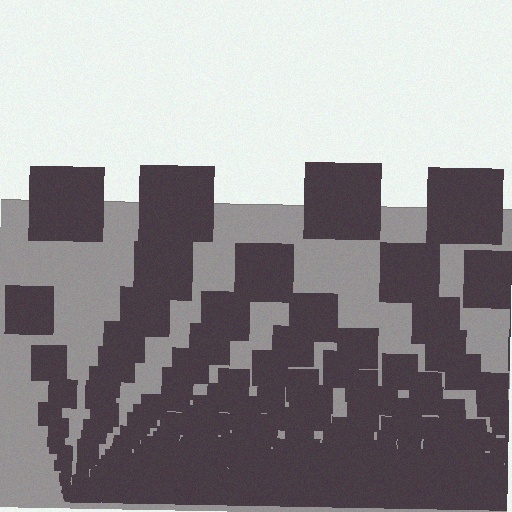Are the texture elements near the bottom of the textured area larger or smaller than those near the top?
Smaller. The gradient is inverted — elements near the bottom are smaller and denser.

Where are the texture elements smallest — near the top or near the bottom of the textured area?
Near the bottom.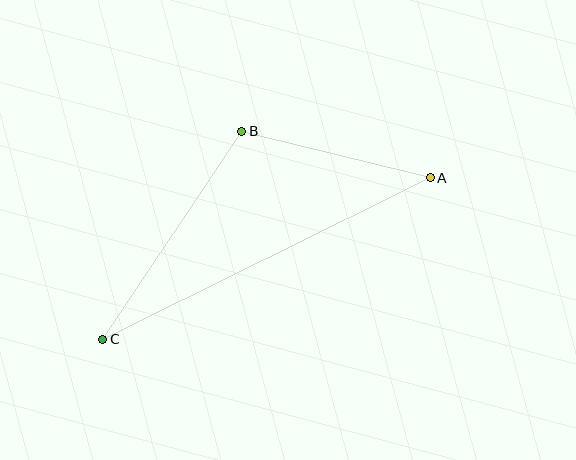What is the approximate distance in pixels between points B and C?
The distance between B and C is approximately 250 pixels.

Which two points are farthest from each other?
Points A and C are farthest from each other.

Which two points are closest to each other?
Points A and B are closest to each other.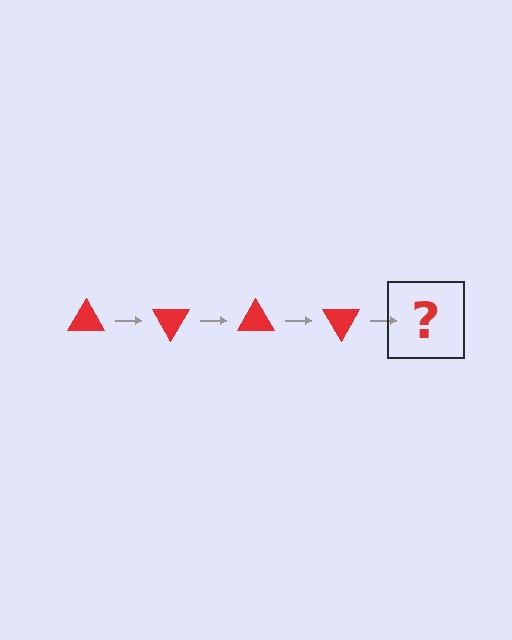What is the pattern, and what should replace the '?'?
The pattern is that the triangle rotates 60 degrees each step. The '?' should be a red triangle rotated 240 degrees.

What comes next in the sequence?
The next element should be a red triangle rotated 240 degrees.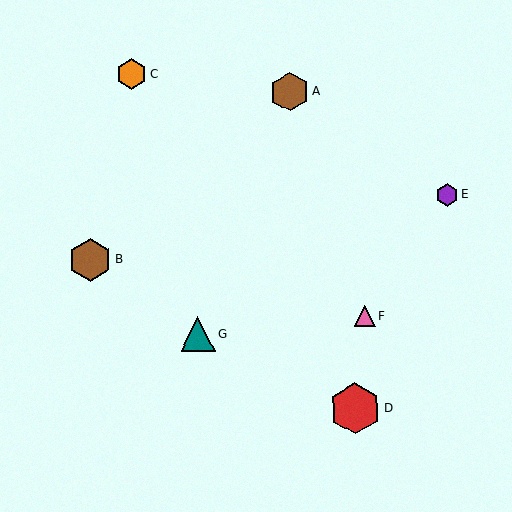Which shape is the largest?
The red hexagon (labeled D) is the largest.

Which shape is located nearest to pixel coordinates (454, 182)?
The purple hexagon (labeled E) at (447, 195) is nearest to that location.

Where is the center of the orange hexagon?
The center of the orange hexagon is at (131, 74).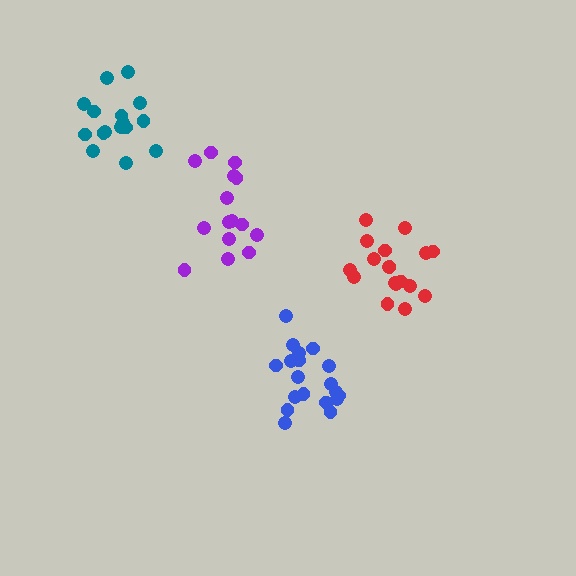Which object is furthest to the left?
The teal cluster is leftmost.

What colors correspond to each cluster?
The clusters are colored: teal, red, purple, blue.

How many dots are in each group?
Group 1: 16 dots, Group 2: 18 dots, Group 3: 15 dots, Group 4: 19 dots (68 total).